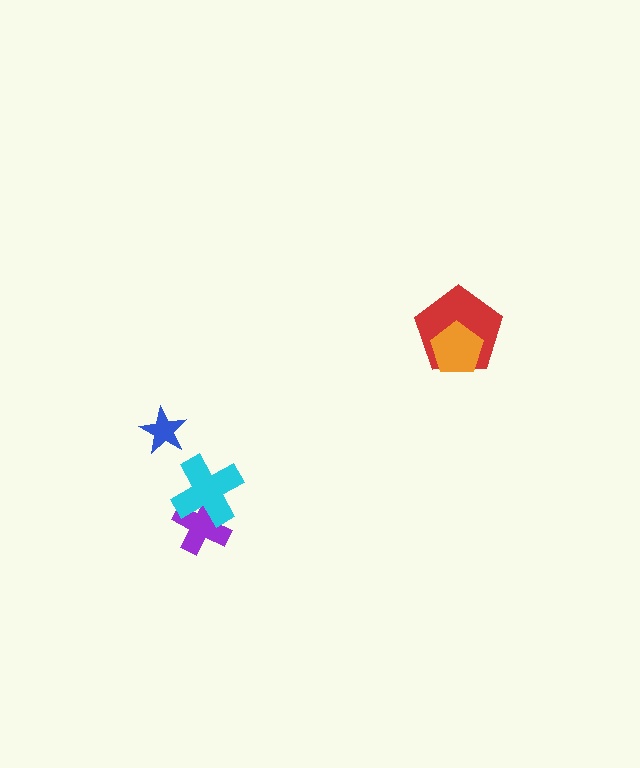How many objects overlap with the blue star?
0 objects overlap with the blue star.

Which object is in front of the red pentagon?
The orange pentagon is in front of the red pentagon.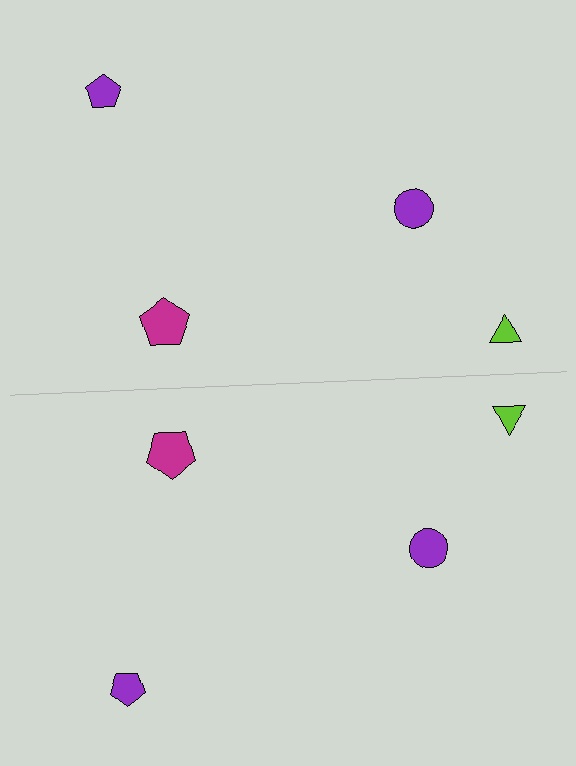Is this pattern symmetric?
Yes, this pattern has bilateral (reflection) symmetry.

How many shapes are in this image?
There are 8 shapes in this image.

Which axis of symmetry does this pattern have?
The pattern has a horizontal axis of symmetry running through the center of the image.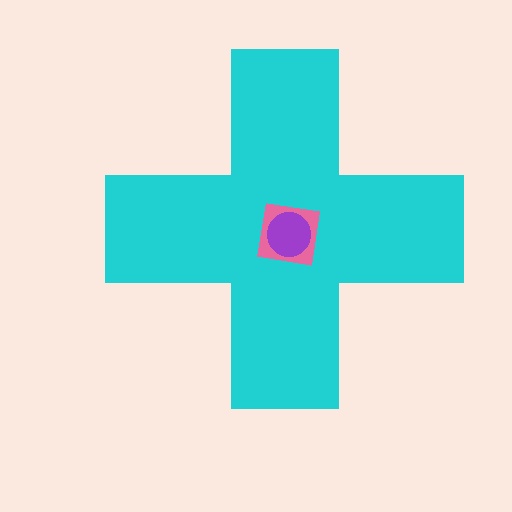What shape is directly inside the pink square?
The purple circle.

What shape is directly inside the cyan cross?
The pink square.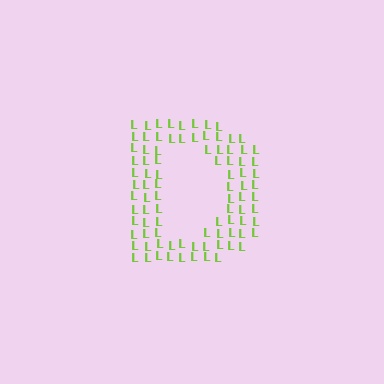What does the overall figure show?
The overall figure shows the letter D.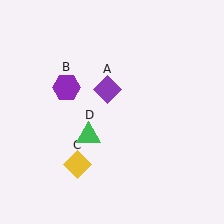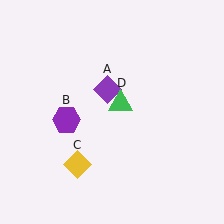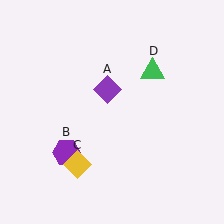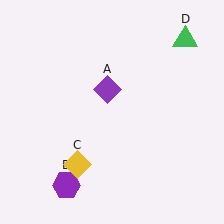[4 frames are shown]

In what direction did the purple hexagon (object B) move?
The purple hexagon (object B) moved down.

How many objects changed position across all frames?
2 objects changed position: purple hexagon (object B), green triangle (object D).